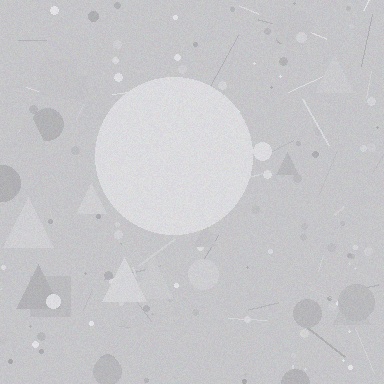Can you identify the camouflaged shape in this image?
The camouflaged shape is a circle.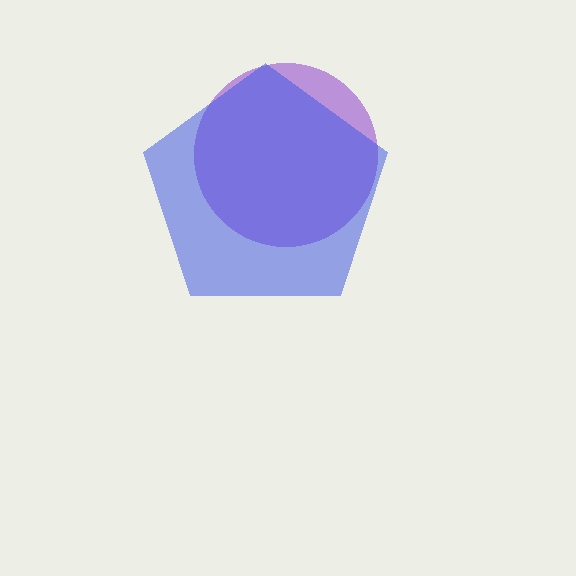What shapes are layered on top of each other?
The layered shapes are: a purple circle, a blue pentagon.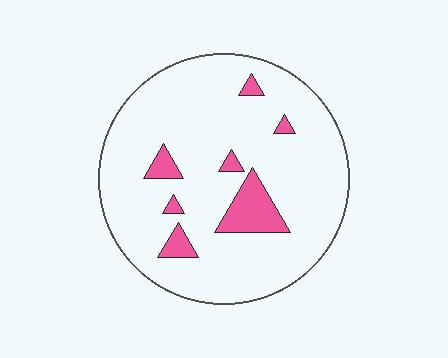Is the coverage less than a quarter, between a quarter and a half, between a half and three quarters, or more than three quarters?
Less than a quarter.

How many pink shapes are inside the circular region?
7.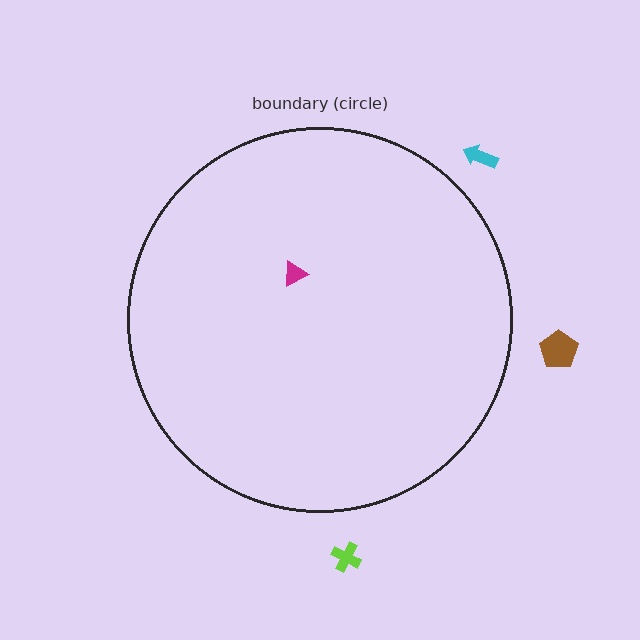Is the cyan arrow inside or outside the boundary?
Outside.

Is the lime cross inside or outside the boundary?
Outside.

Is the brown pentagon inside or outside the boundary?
Outside.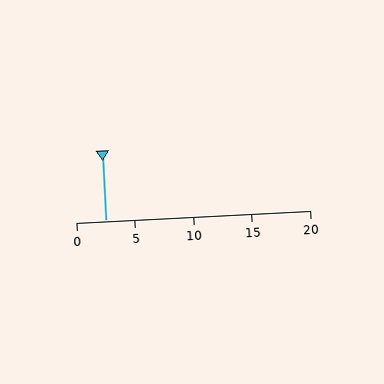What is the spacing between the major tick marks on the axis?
The major ticks are spaced 5 apart.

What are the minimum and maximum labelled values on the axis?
The axis runs from 0 to 20.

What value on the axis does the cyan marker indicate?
The marker indicates approximately 2.5.